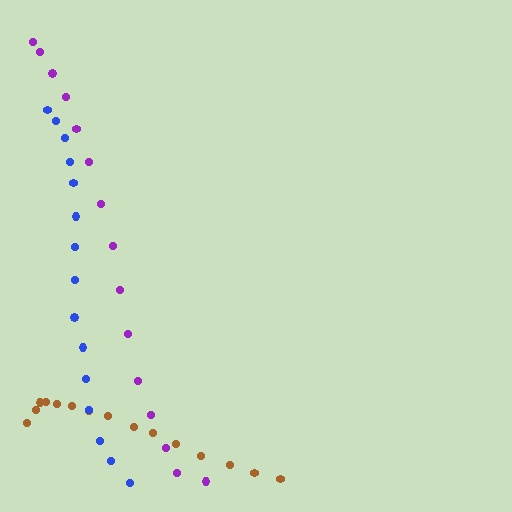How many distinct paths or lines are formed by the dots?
There are 3 distinct paths.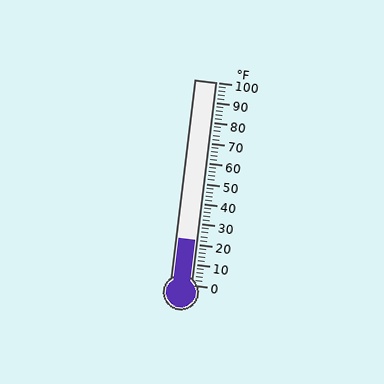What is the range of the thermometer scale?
The thermometer scale ranges from 0°F to 100°F.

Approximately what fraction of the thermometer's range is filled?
The thermometer is filled to approximately 20% of its range.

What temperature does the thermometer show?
The thermometer shows approximately 22°F.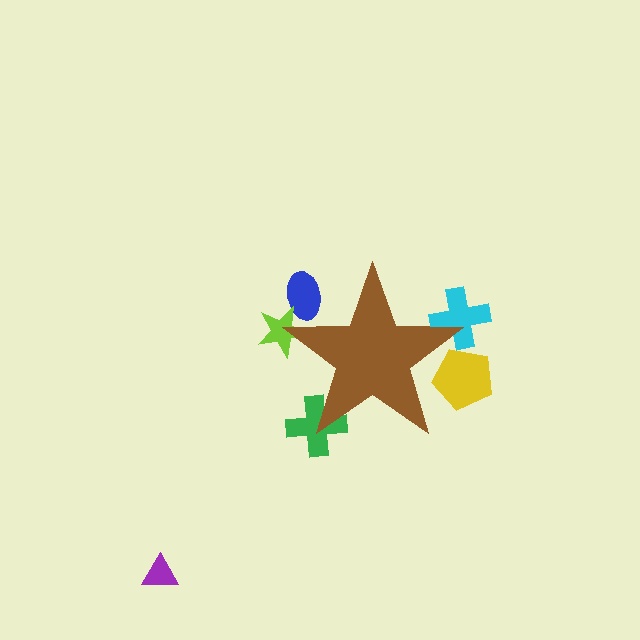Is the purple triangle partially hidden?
No, the purple triangle is fully visible.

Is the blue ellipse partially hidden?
Yes, the blue ellipse is partially hidden behind the brown star.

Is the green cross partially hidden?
Yes, the green cross is partially hidden behind the brown star.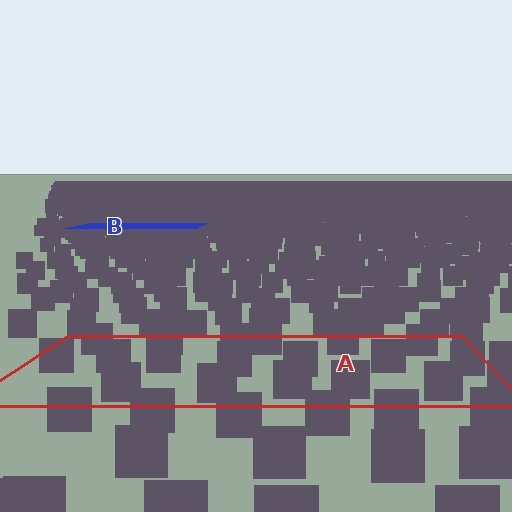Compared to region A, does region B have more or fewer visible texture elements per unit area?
Region B has more texture elements per unit area — they are packed more densely because it is farther away.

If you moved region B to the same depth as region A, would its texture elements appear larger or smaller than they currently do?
They would appear larger. At a closer depth, the same texture elements are projected at a bigger on-screen size.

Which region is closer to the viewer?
Region A is closer. The texture elements there are larger and more spread out.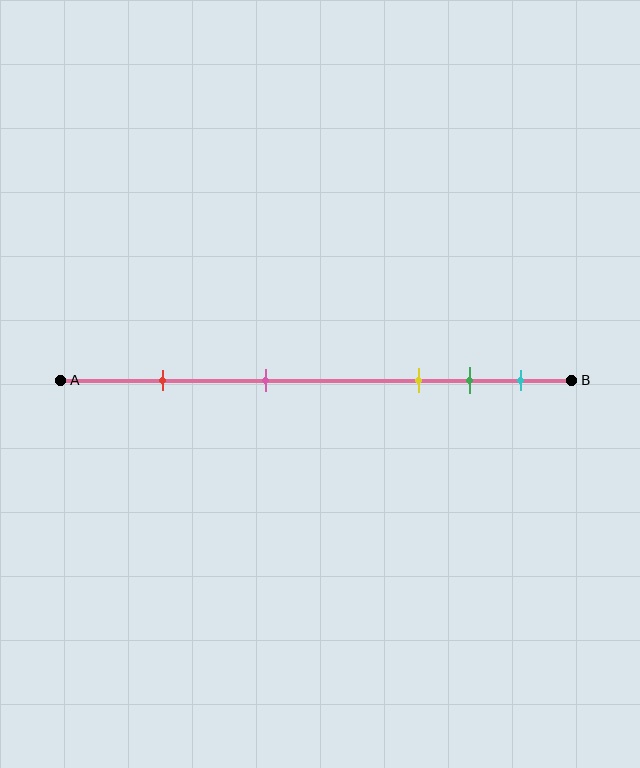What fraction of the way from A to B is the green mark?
The green mark is approximately 80% (0.8) of the way from A to B.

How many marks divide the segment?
There are 5 marks dividing the segment.